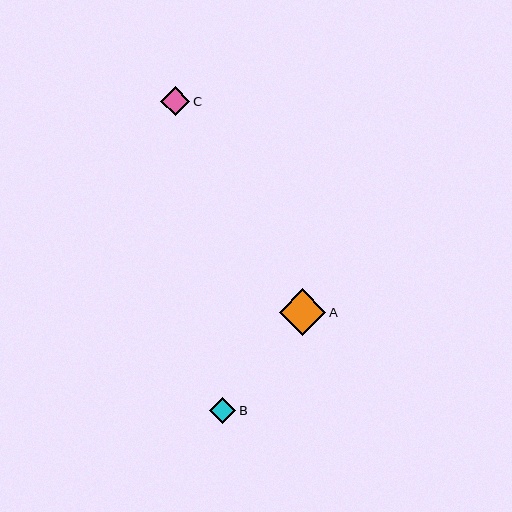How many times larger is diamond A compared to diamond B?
Diamond A is approximately 1.8 times the size of diamond B.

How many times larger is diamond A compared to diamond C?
Diamond A is approximately 1.6 times the size of diamond C.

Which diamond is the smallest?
Diamond B is the smallest with a size of approximately 26 pixels.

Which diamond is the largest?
Diamond A is the largest with a size of approximately 47 pixels.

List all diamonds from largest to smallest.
From largest to smallest: A, C, B.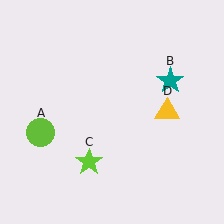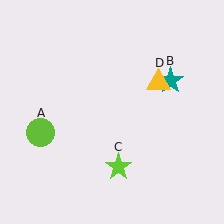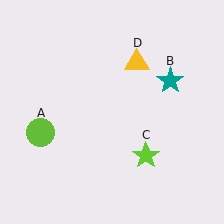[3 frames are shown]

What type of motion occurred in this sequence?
The lime star (object C), yellow triangle (object D) rotated counterclockwise around the center of the scene.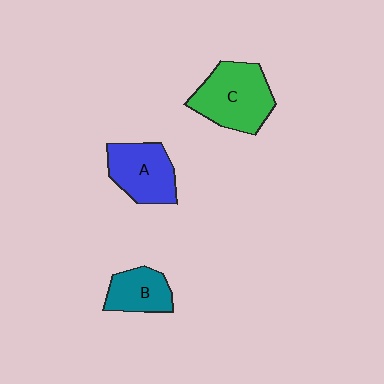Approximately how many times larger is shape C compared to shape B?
Approximately 1.7 times.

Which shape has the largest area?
Shape C (green).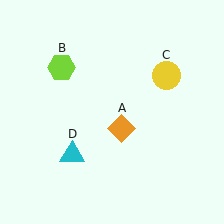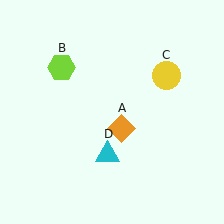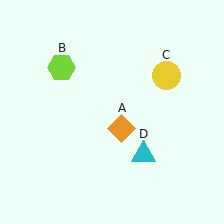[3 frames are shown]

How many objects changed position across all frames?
1 object changed position: cyan triangle (object D).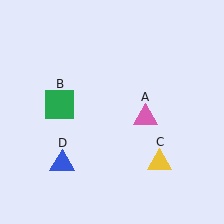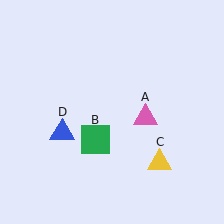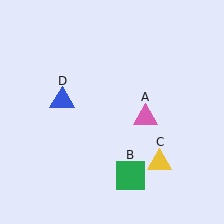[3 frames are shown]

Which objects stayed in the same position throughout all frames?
Pink triangle (object A) and yellow triangle (object C) remained stationary.